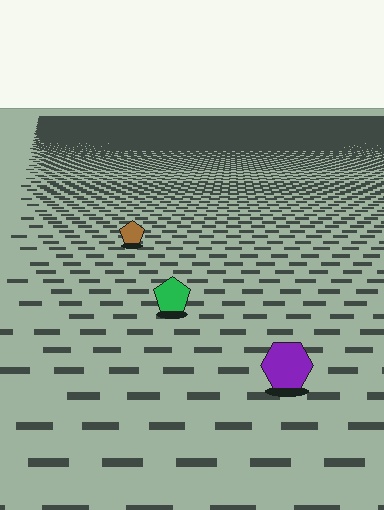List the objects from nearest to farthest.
From nearest to farthest: the purple hexagon, the green pentagon, the brown pentagon.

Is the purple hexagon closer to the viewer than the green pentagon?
Yes. The purple hexagon is closer — you can tell from the texture gradient: the ground texture is coarser near it.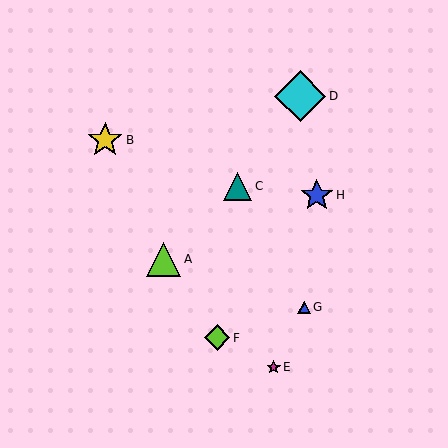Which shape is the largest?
The cyan diamond (labeled D) is the largest.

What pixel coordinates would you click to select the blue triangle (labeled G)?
Click at (304, 307) to select the blue triangle G.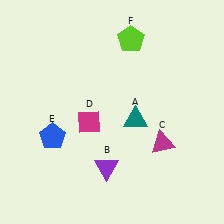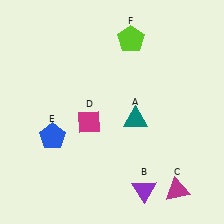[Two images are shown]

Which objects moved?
The objects that moved are: the purple triangle (B), the magenta triangle (C).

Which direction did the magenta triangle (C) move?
The magenta triangle (C) moved down.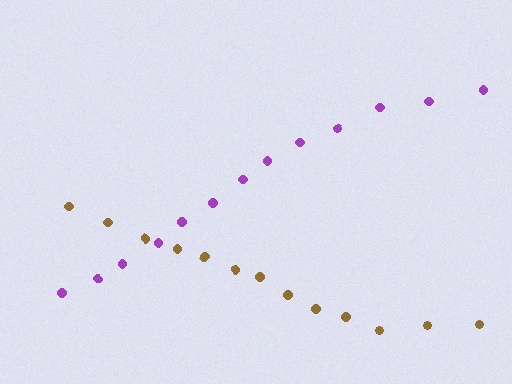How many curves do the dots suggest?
There are 2 distinct paths.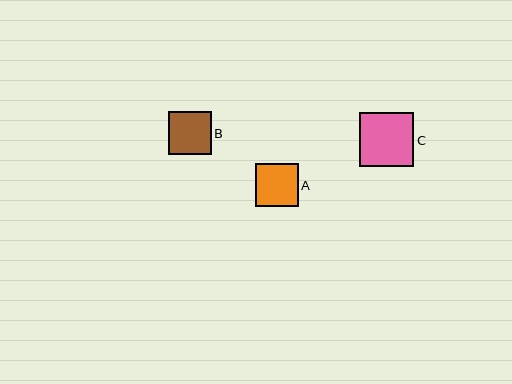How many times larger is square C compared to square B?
Square C is approximately 1.3 times the size of square B.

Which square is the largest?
Square C is the largest with a size of approximately 54 pixels.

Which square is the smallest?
Square B is the smallest with a size of approximately 43 pixels.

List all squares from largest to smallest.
From largest to smallest: C, A, B.